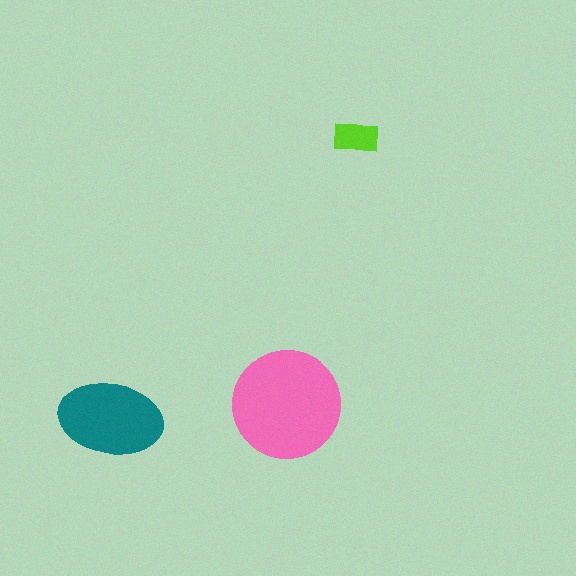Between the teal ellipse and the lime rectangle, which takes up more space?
The teal ellipse.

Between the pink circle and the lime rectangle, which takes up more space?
The pink circle.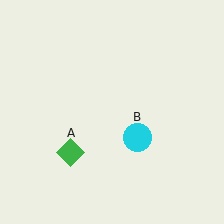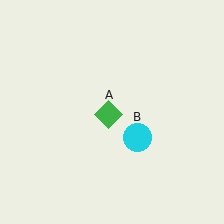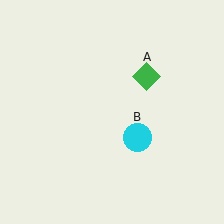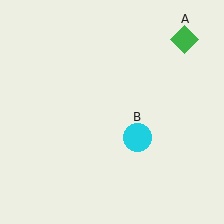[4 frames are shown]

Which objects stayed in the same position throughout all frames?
Cyan circle (object B) remained stationary.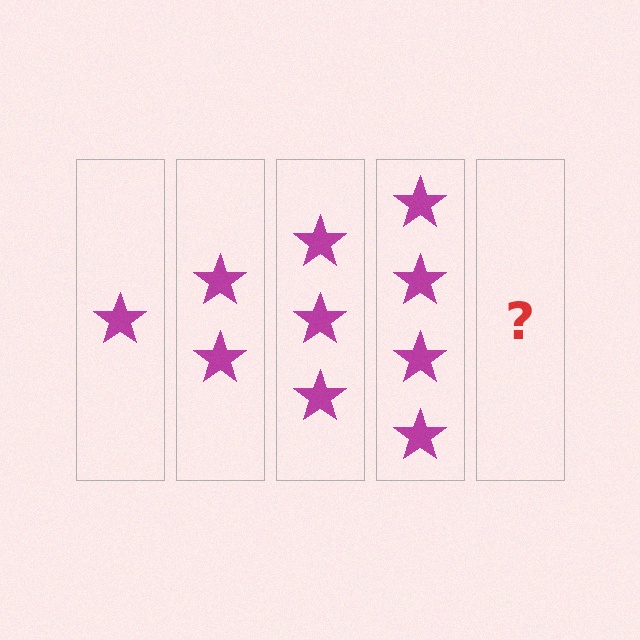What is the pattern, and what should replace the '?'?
The pattern is that each step adds one more star. The '?' should be 5 stars.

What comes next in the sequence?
The next element should be 5 stars.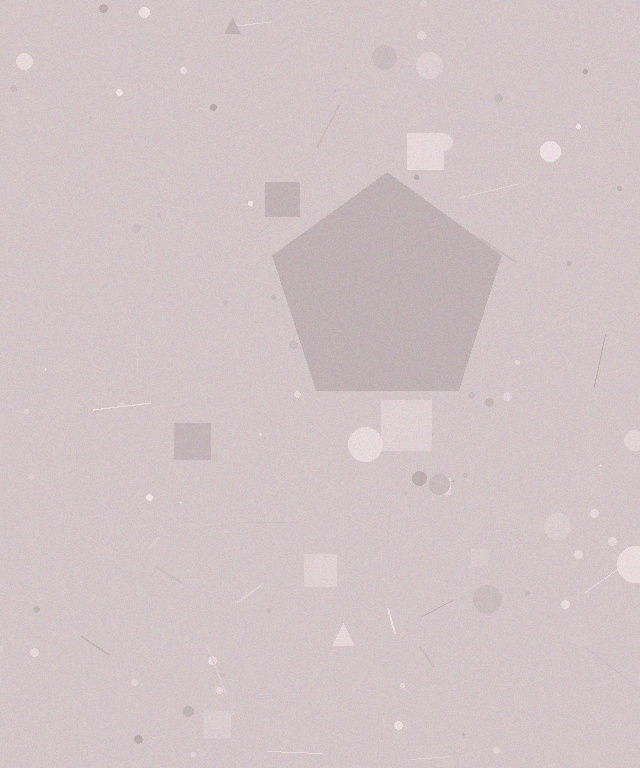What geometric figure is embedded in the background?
A pentagon is embedded in the background.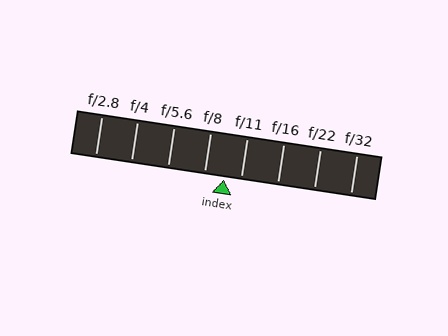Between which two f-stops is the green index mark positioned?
The index mark is between f/8 and f/11.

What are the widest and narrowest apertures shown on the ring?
The widest aperture shown is f/2.8 and the narrowest is f/32.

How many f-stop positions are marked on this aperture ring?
There are 8 f-stop positions marked.